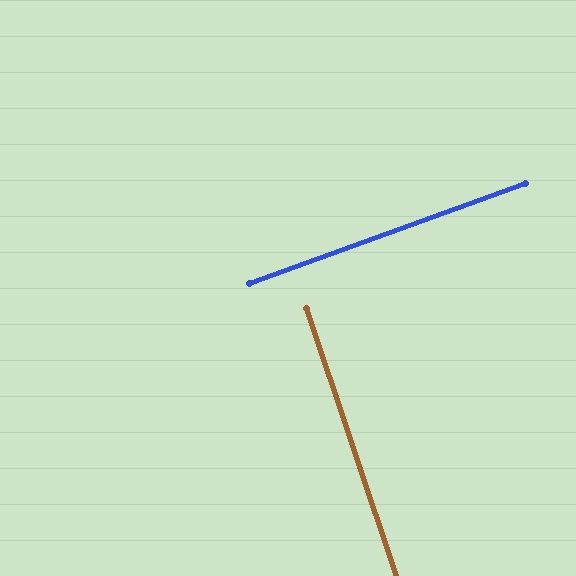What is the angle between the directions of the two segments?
Approximately 89 degrees.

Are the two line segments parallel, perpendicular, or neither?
Perpendicular — they meet at approximately 89°.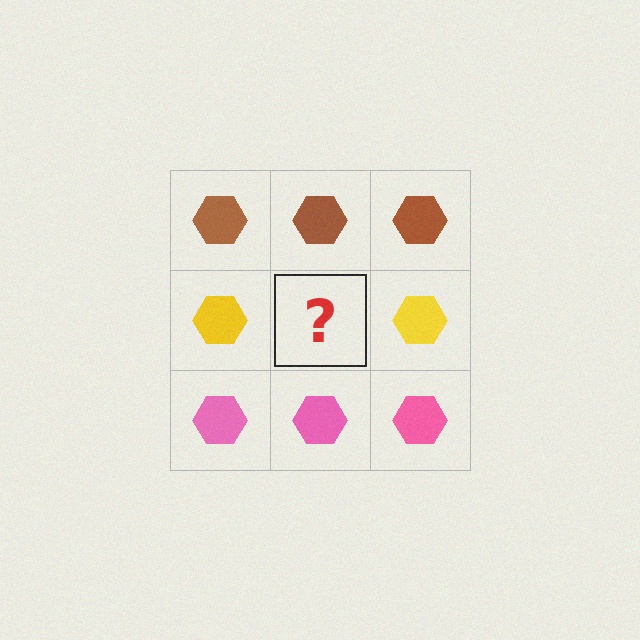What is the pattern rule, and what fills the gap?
The rule is that each row has a consistent color. The gap should be filled with a yellow hexagon.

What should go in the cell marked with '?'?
The missing cell should contain a yellow hexagon.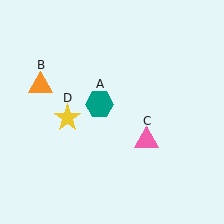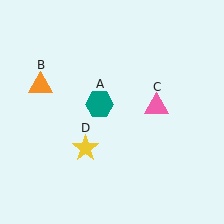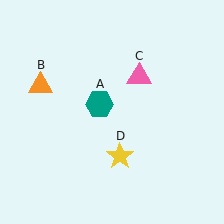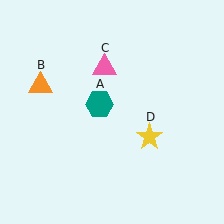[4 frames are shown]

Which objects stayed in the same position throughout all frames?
Teal hexagon (object A) and orange triangle (object B) remained stationary.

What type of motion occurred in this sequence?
The pink triangle (object C), yellow star (object D) rotated counterclockwise around the center of the scene.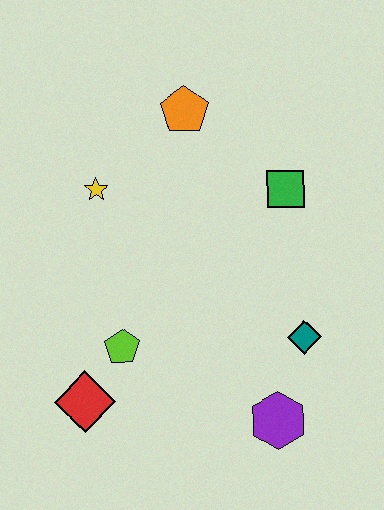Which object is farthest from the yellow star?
The purple hexagon is farthest from the yellow star.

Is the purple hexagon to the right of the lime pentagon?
Yes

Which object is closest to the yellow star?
The orange pentagon is closest to the yellow star.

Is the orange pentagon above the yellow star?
Yes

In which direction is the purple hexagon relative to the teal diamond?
The purple hexagon is below the teal diamond.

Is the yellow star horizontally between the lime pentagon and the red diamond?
Yes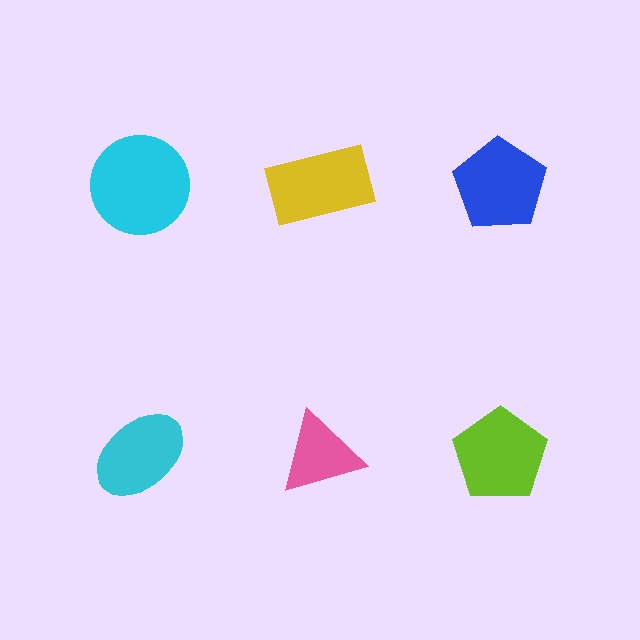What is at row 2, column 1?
A cyan ellipse.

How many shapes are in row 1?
3 shapes.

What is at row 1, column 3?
A blue pentagon.